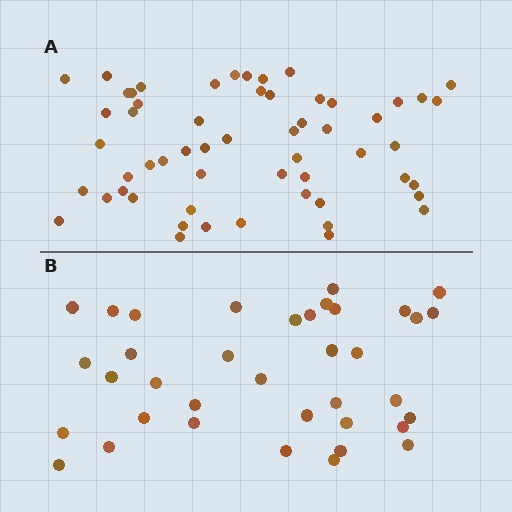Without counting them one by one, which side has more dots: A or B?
Region A (the top region) has more dots.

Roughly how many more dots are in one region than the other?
Region A has approximately 20 more dots than region B.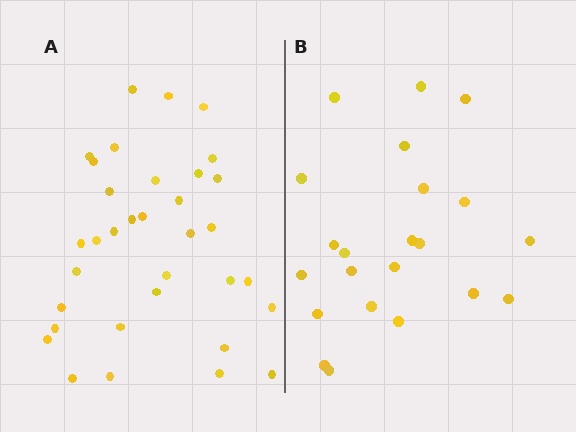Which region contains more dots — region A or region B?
Region A (the left region) has more dots.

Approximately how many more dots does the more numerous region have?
Region A has roughly 12 or so more dots than region B.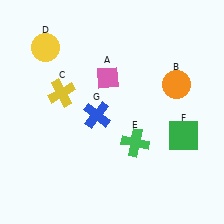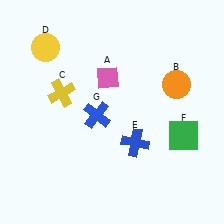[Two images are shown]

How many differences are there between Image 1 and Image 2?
There is 1 difference between the two images.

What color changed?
The cross (E) changed from green in Image 1 to blue in Image 2.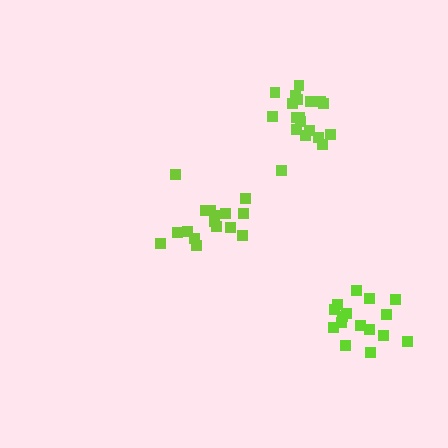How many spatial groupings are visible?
There are 3 spatial groupings.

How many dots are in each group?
Group 1: 16 dots, Group 2: 16 dots, Group 3: 19 dots (51 total).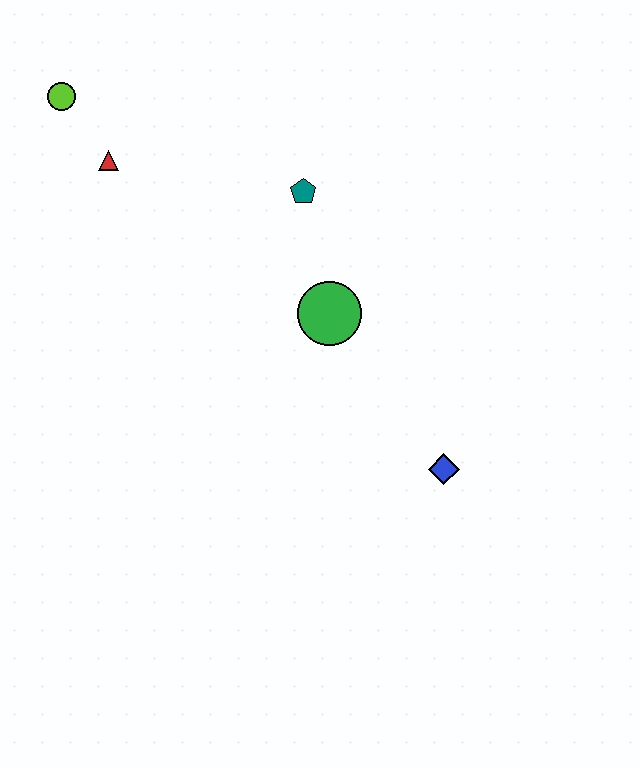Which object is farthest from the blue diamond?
The lime circle is farthest from the blue diamond.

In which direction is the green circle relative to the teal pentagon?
The green circle is below the teal pentagon.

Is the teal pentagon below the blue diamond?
No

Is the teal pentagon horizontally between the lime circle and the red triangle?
No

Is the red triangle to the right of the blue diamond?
No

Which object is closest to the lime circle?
The red triangle is closest to the lime circle.